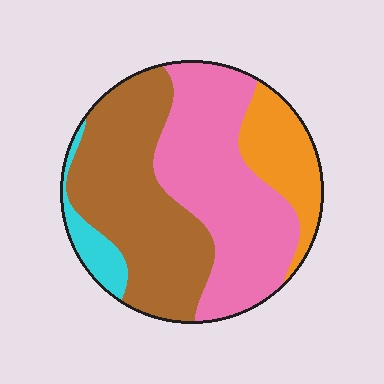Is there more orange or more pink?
Pink.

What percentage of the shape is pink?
Pink covers roughly 40% of the shape.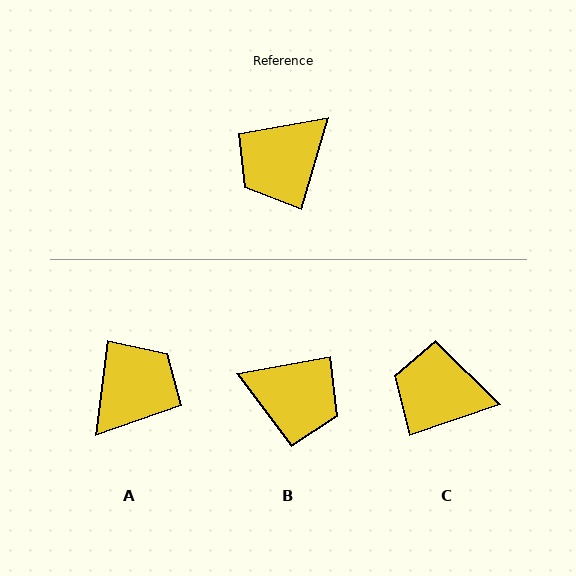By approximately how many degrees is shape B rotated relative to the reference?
Approximately 117 degrees counter-clockwise.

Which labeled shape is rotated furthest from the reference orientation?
A, about 171 degrees away.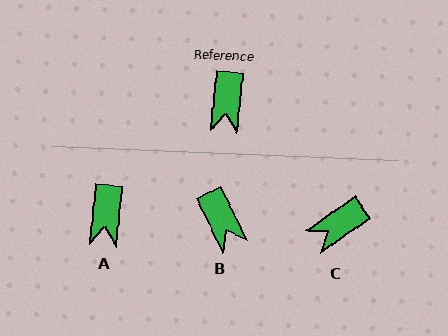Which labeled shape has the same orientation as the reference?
A.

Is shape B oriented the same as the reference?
No, it is off by about 32 degrees.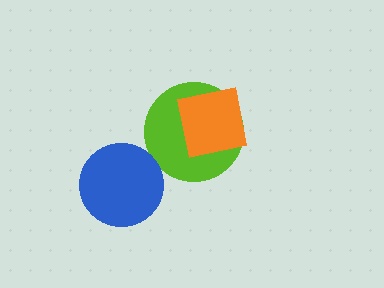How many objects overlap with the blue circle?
0 objects overlap with the blue circle.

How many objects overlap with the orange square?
1 object overlaps with the orange square.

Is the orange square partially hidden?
No, no other shape covers it.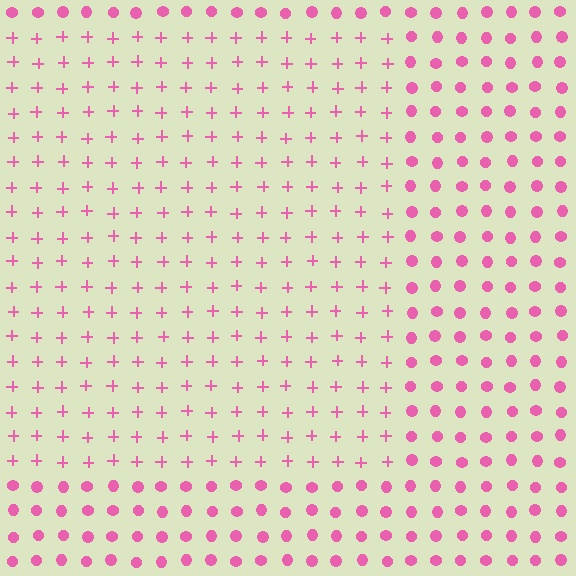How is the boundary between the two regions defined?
The boundary is defined by a change in element shape: plus signs inside vs. circles outside. All elements share the same color and spacing.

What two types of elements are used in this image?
The image uses plus signs inside the rectangle region and circles outside it.